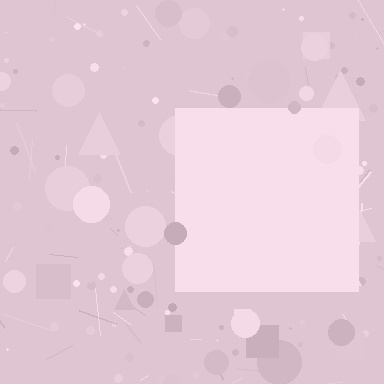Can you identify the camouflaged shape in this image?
The camouflaged shape is a square.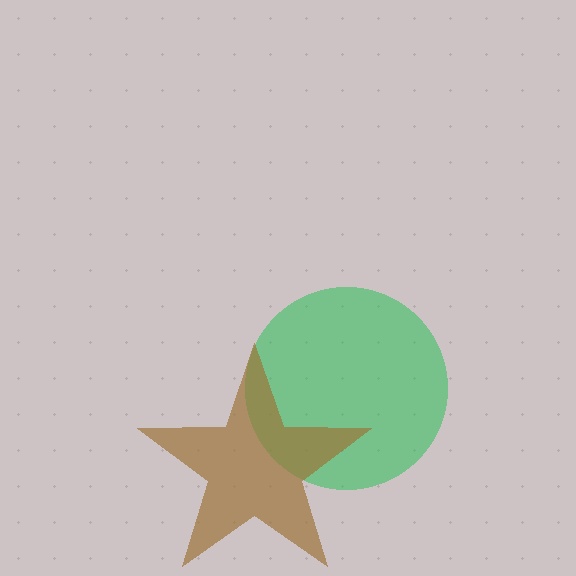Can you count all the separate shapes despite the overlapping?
Yes, there are 2 separate shapes.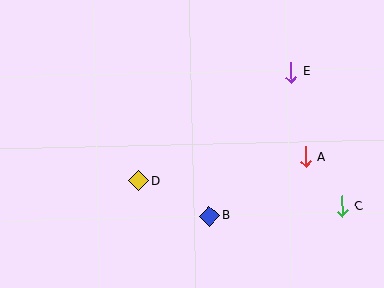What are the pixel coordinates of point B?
Point B is at (209, 216).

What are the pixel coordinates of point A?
Point A is at (306, 157).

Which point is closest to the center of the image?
Point D at (139, 181) is closest to the center.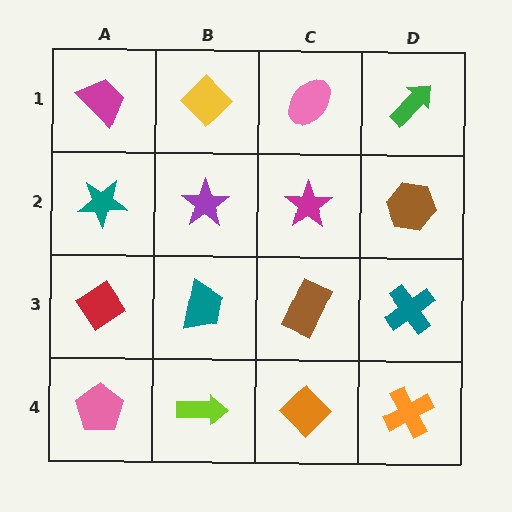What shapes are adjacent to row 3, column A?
A teal star (row 2, column A), a pink pentagon (row 4, column A), a teal trapezoid (row 3, column B).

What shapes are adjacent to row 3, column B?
A purple star (row 2, column B), a lime arrow (row 4, column B), a red diamond (row 3, column A), a brown rectangle (row 3, column C).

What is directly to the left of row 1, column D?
A pink ellipse.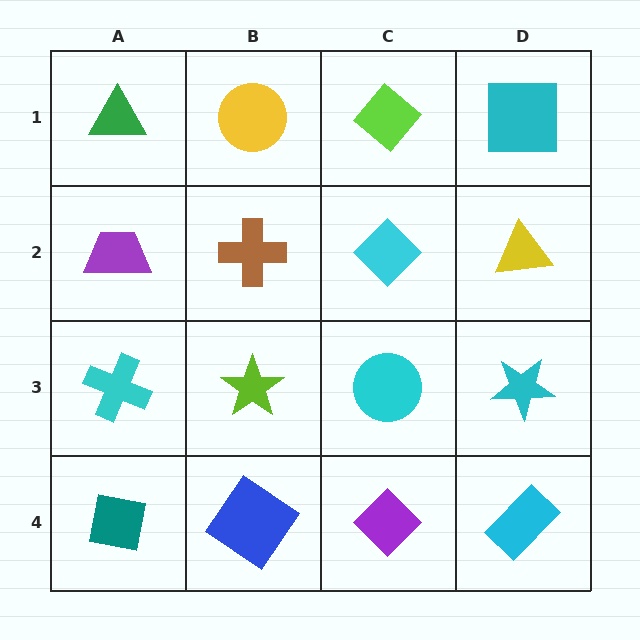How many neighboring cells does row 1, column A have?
2.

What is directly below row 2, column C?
A cyan circle.